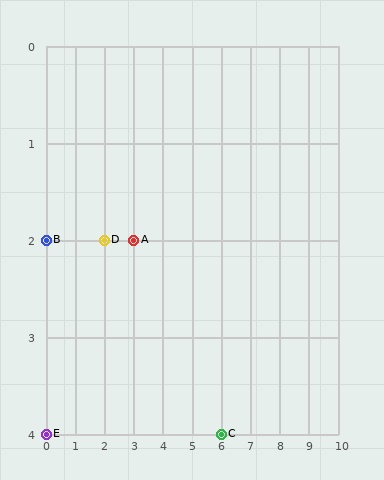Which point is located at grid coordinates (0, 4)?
Point E is at (0, 4).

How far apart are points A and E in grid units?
Points A and E are 3 columns and 2 rows apart (about 3.6 grid units diagonally).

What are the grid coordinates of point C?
Point C is at grid coordinates (6, 4).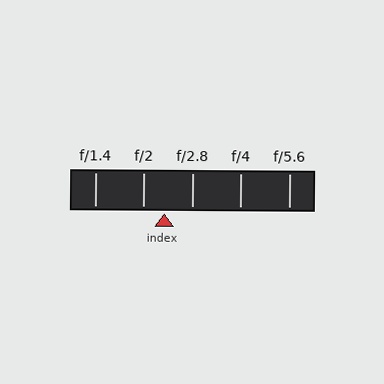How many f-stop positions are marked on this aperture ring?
There are 5 f-stop positions marked.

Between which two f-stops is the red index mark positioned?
The index mark is between f/2 and f/2.8.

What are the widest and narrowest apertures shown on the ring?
The widest aperture shown is f/1.4 and the narrowest is f/5.6.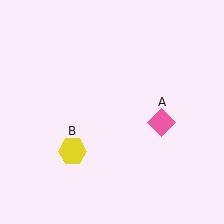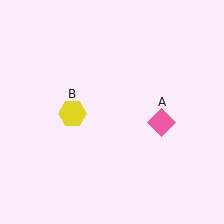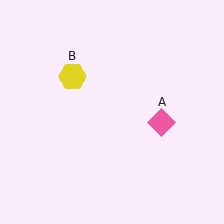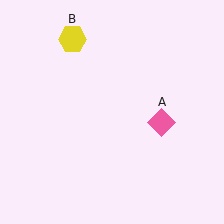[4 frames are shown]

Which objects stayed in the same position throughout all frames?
Pink diamond (object A) remained stationary.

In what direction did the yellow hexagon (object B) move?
The yellow hexagon (object B) moved up.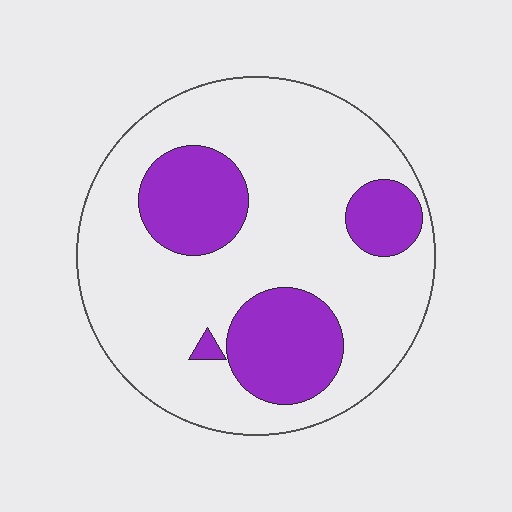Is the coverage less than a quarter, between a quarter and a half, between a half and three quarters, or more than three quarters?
Between a quarter and a half.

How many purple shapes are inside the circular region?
4.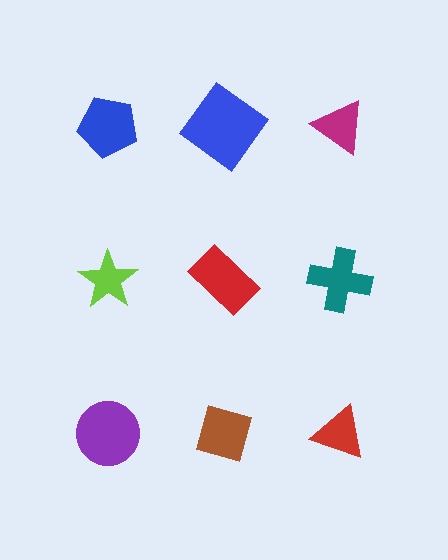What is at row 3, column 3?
A red triangle.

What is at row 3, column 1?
A purple circle.